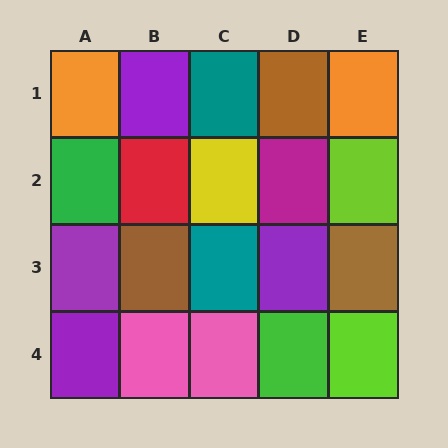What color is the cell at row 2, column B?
Red.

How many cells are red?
1 cell is red.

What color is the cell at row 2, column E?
Lime.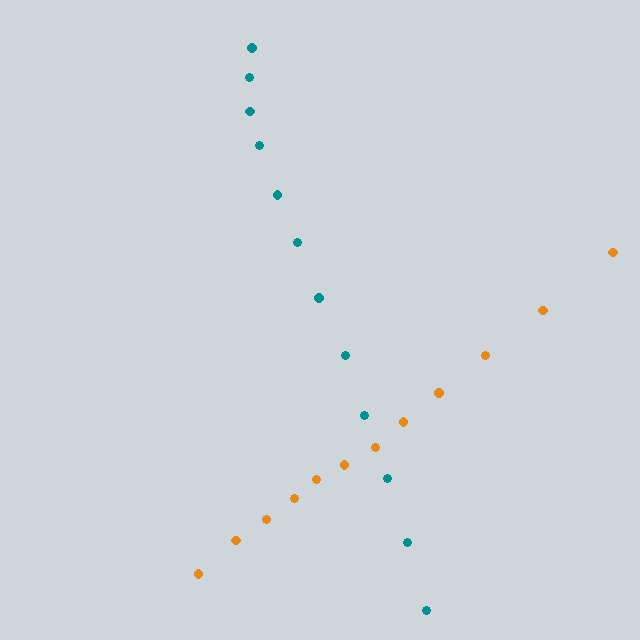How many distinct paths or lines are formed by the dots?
There are 2 distinct paths.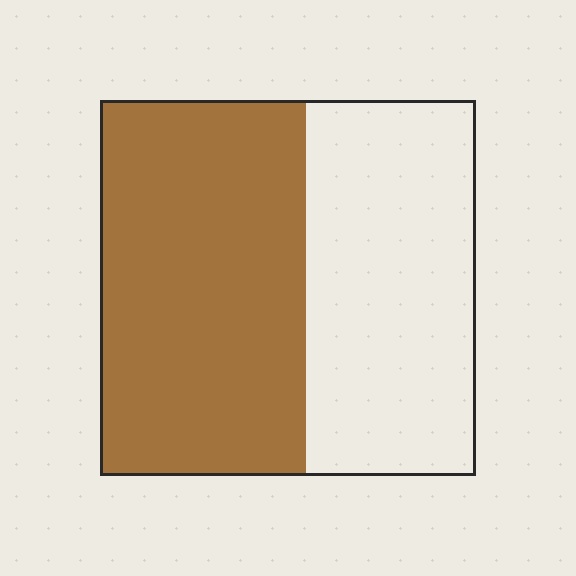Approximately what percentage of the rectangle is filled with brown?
Approximately 55%.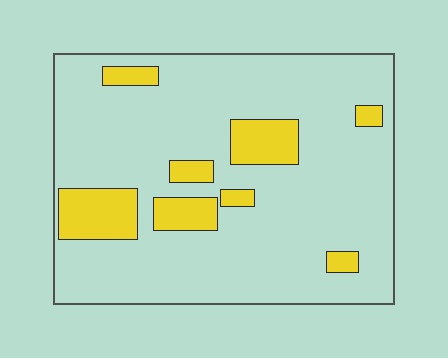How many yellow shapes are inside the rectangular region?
8.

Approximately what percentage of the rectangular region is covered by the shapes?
Approximately 15%.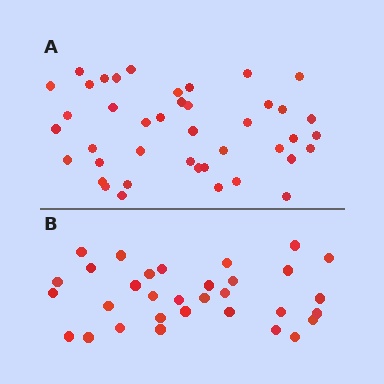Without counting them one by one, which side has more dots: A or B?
Region A (the top region) has more dots.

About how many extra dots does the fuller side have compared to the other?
Region A has roughly 10 or so more dots than region B.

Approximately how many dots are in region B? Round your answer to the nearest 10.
About 30 dots. (The exact count is 32, which rounds to 30.)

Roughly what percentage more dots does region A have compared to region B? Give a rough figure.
About 30% more.